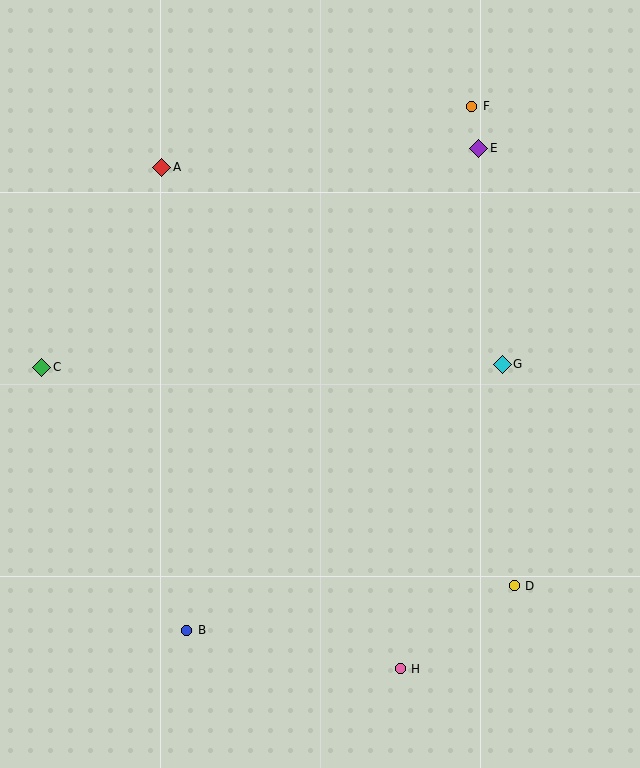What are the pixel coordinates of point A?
Point A is at (162, 167).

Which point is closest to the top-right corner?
Point F is closest to the top-right corner.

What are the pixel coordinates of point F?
Point F is at (472, 106).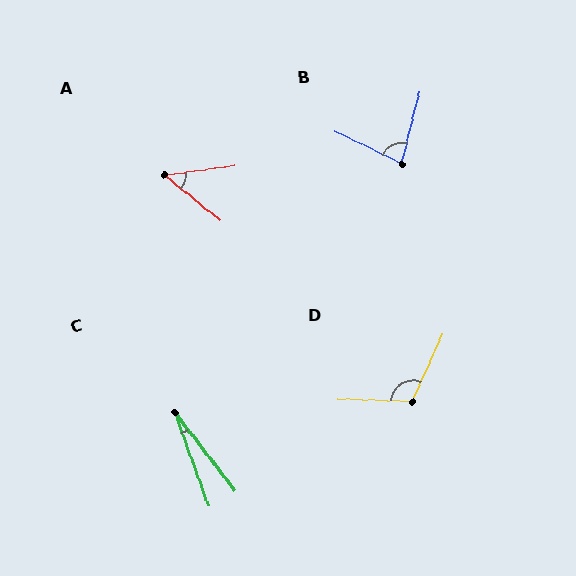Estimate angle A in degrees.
Approximately 46 degrees.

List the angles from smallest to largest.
C (17°), A (46°), B (79°), D (112°).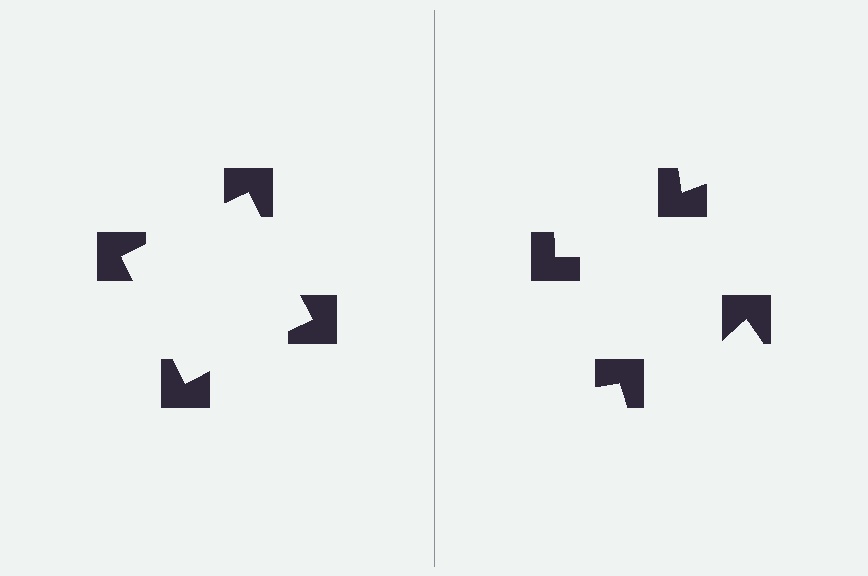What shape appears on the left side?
An illusory square.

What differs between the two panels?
The notched squares are positioned identically on both sides; only the wedge orientations differ. On the left they align to a square; on the right they are misaligned.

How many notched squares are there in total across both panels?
8 — 4 on each side.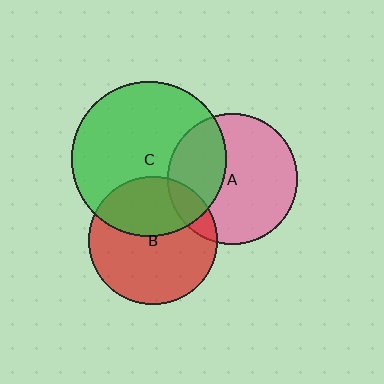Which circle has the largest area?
Circle C (green).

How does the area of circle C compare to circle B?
Approximately 1.4 times.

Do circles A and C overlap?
Yes.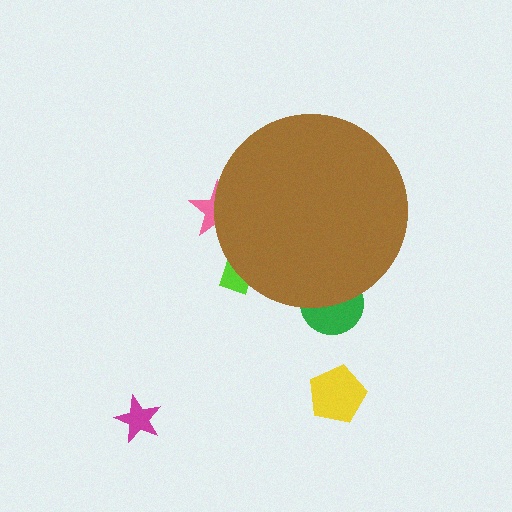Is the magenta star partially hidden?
No, the magenta star is fully visible.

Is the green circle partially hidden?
Yes, the green circle is partially hidden behind the brown circle.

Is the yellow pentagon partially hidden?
No, the yellow pentagon is fully visible.